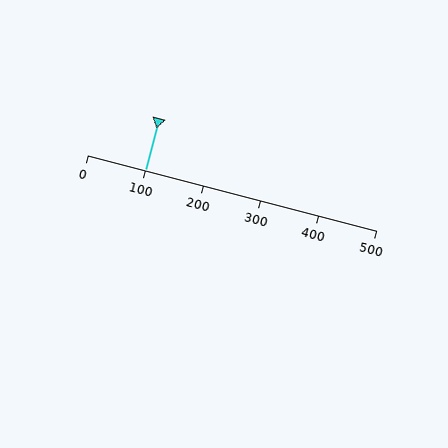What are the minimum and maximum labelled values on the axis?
The axis runs from 0 to 500.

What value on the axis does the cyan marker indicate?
The marker indicates approximately 100.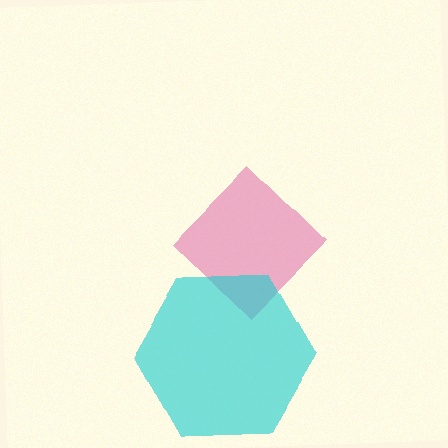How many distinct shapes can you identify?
There are 2 distinct shapes: a pink diamond, a cyan hexagon.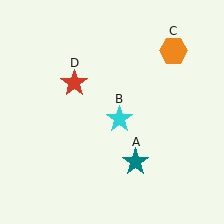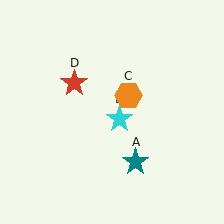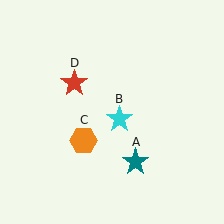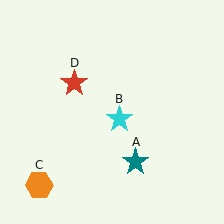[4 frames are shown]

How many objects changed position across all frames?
1 object changed position: orange hexagon (object C).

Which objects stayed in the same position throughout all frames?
Teal star (object A) and cyan star (object B) and red star (object D) remained stationary.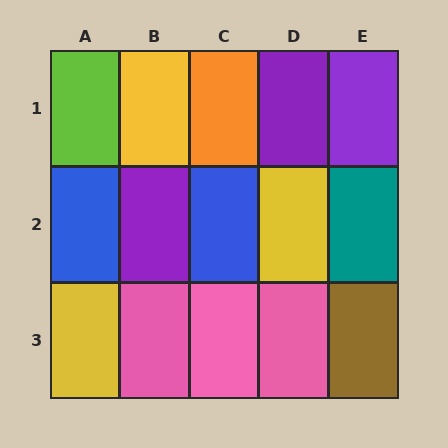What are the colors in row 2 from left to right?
Blue, purple, blue, yellow, teal.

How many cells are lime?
1 cell is lime.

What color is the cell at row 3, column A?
Yellow.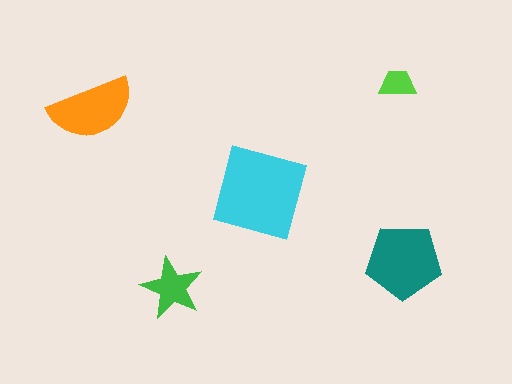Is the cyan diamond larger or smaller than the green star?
Larger.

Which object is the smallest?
The lime trapezoid.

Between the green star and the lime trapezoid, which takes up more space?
The green star.